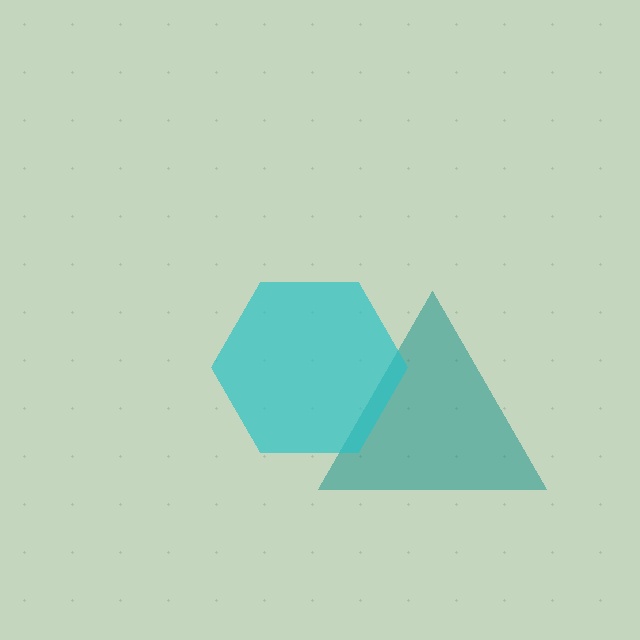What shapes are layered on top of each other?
The layered shapes are: a teal triangle, a cyan hexagon.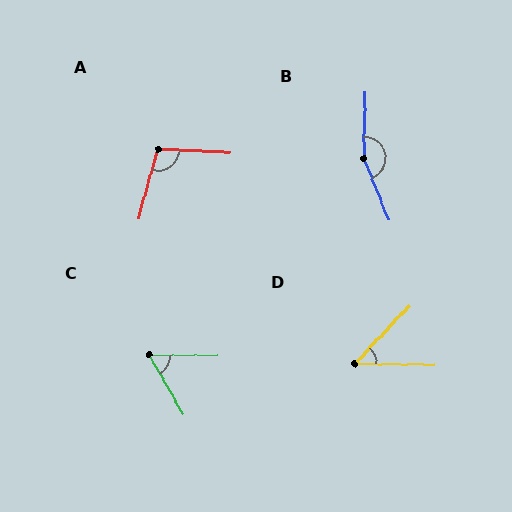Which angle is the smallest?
D, at approximately 47 degrees.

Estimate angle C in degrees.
Approximately 59 degrees.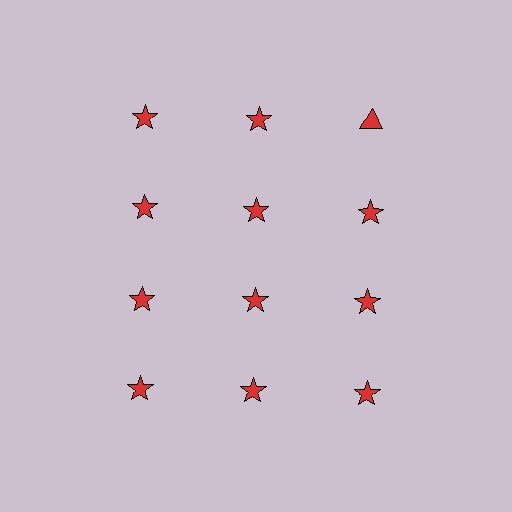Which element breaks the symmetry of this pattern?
The red triangle in the top row, center column breaks the symmetry. All other shapes are red stars.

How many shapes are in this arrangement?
There are 12 shapes arranged in a grid pattern.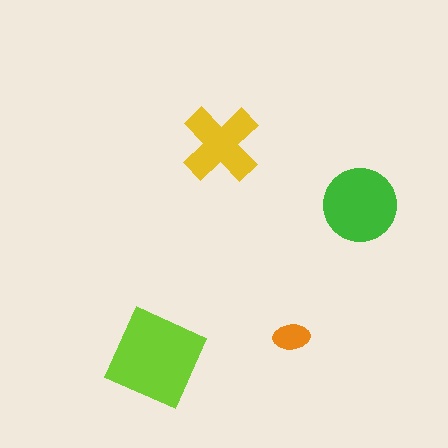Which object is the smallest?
The orange ellipse.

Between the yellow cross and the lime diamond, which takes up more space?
The lime diamond.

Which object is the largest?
The lime diamond.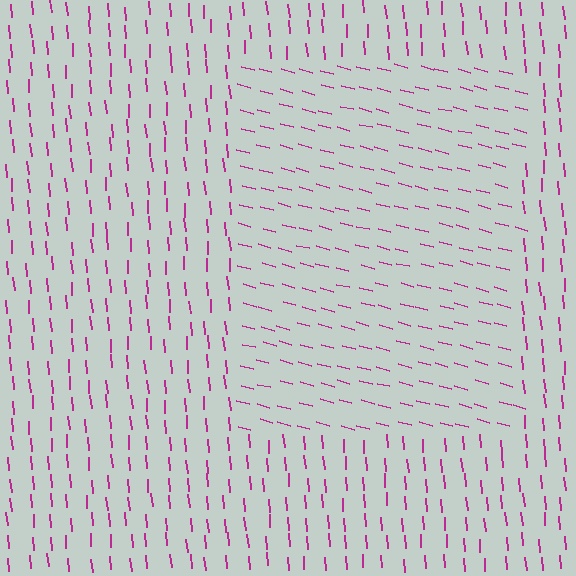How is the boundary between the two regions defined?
The boundary is defined purely by a change in line orientation (approximately 71 degrees difference). All lines are the same color and thickness.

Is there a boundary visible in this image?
Yes, there is a texture boundary formed by a change in line orientation.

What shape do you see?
I see a rectangle.